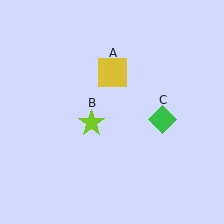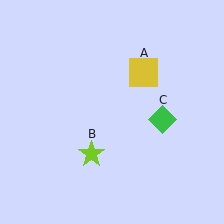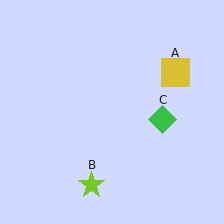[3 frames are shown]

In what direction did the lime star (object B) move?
The lime star (object B) moved down.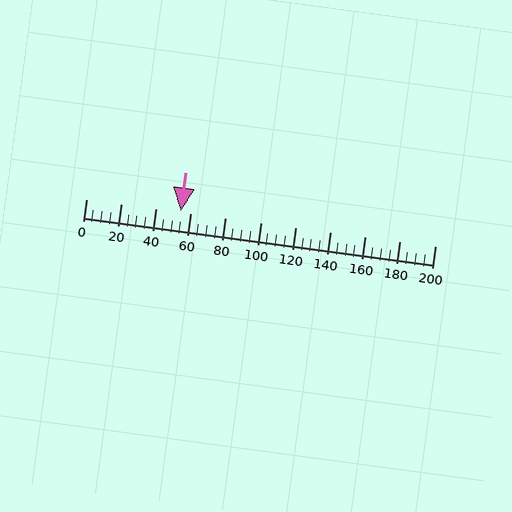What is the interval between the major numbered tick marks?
The major tick marks are spaced 20 units apart.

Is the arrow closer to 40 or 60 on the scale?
The arrow is closer to 60.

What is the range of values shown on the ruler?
The ruler shows values from 0 to 200.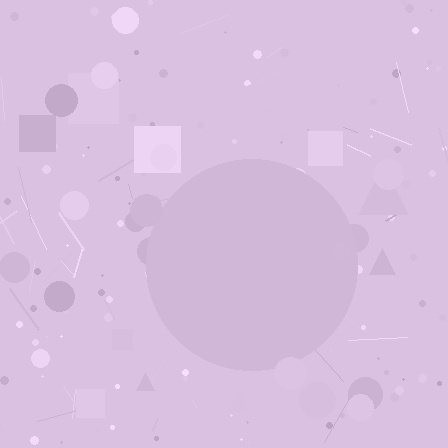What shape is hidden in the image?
A circle is hidden in the image.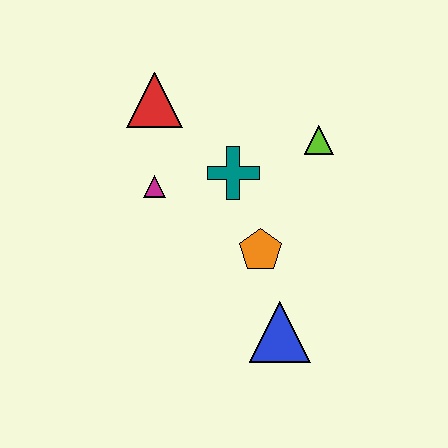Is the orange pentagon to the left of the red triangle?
No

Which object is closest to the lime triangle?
The teal cross is closest to the lime triangle.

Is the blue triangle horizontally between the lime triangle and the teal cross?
Yes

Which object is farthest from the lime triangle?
The blue triangle is farthest from the lime triangle.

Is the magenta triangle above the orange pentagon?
Yes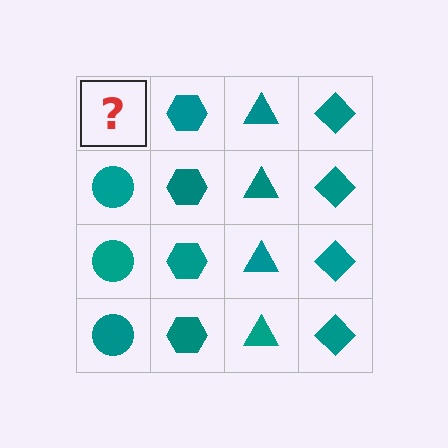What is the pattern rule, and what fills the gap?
The rule is that each column has a consistent shape. The gap should be filled with a teal circle.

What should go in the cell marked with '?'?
The missing cell should contain a teal circle.